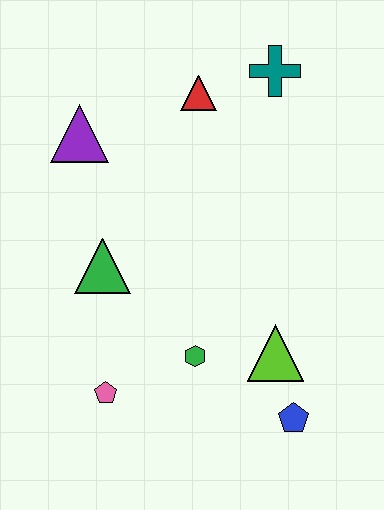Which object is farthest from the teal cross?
The pink pentagon is farthest from the teal cross.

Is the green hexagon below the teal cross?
Yes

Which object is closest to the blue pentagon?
The lime triangle is closest to the blue pentagon.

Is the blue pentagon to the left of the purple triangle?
No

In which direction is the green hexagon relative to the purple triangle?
The green hexagon is below the purple triangle.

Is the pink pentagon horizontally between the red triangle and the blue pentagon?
No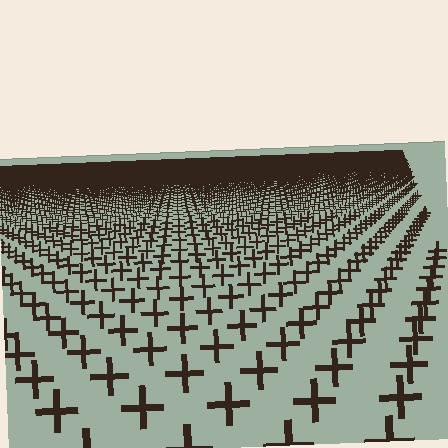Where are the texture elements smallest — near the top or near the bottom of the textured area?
Near the top.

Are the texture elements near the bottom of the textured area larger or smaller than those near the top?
Larger. Near the bottom, elements are closer to the viewer and appear at a bigger on-screen size.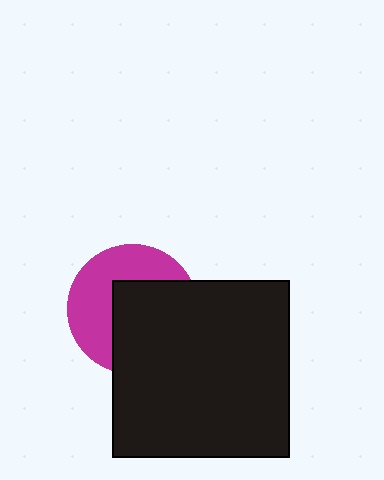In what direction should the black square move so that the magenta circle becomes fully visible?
The black square should move toward the lower-right. That is the shortest direction to clear the overlap and leave the magenta circle fully visible.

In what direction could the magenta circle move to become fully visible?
The magenta circle could move toward the upper-left. That would shift it out from behind the black square entirely.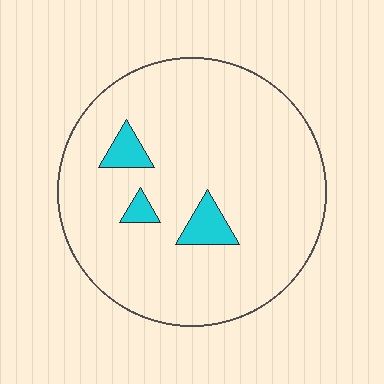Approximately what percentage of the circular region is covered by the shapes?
Approximately 5%.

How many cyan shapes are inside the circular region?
3.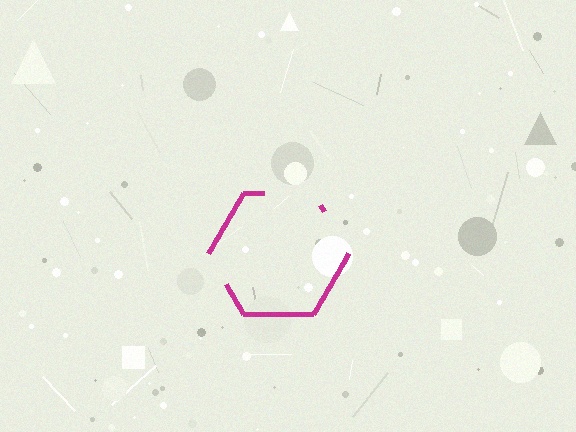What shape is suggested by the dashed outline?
The dashed outline suggests a hexagon.